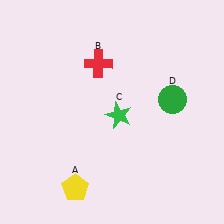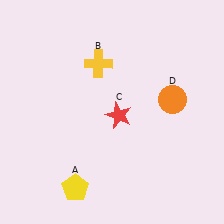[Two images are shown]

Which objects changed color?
B changed from red to yellow. C changed from green to red. D changed from green to orange.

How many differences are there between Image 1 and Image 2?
There are 3 differences between the two images.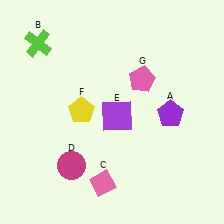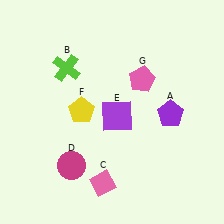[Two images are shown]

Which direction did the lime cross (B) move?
The lime cross (B) moved right.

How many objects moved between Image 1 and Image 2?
1 object moved between the two images.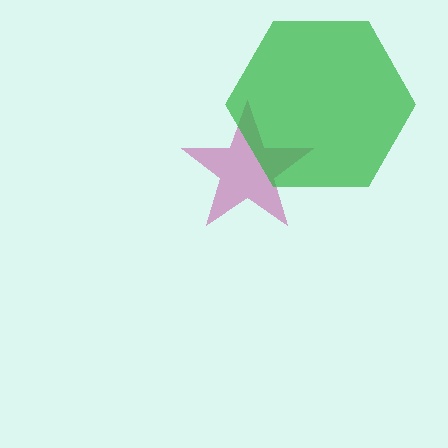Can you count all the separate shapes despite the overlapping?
Yes, there are 2 separate shapes.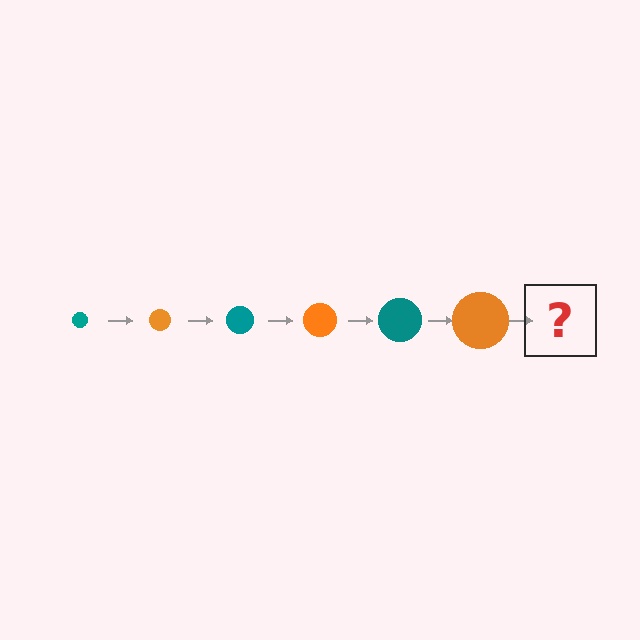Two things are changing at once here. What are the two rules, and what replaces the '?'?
The two rules are that the circle grows larger each step and the color cycles through teal and orange. The '?' should be a teal circle, larger than the previous one.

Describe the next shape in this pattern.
It should be a teal circle, larger than the previous one.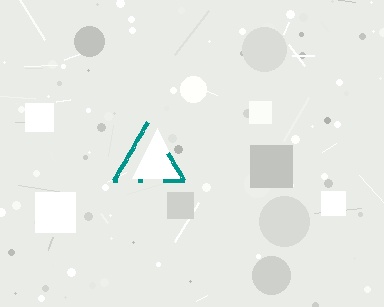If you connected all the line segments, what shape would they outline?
They would outline a triangle.